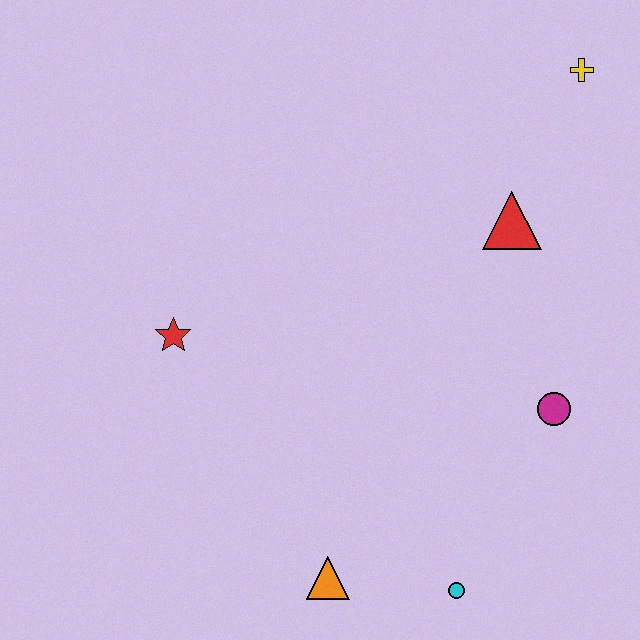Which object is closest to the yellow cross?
The red triangle is closest to the yellow cross.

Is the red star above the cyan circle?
Yes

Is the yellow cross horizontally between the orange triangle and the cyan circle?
No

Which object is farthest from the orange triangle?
The yellow cross is farthest from the orange triangle.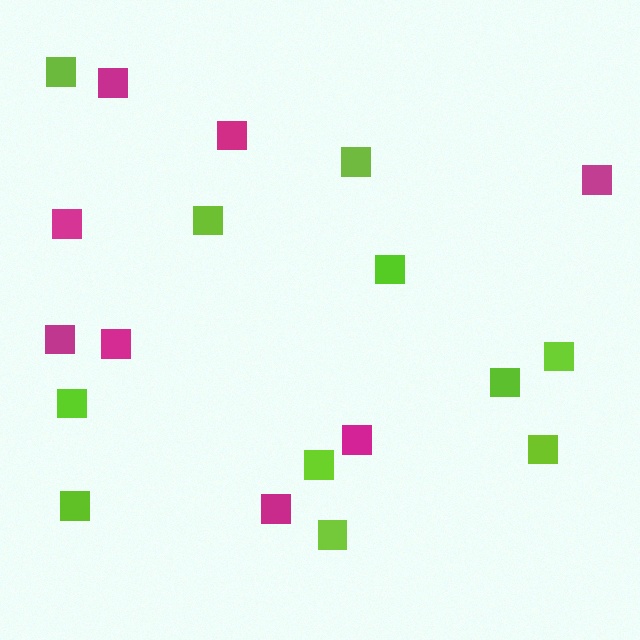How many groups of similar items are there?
There are 2 groups: one group of lime squares (11) and one group of magenta squares (8).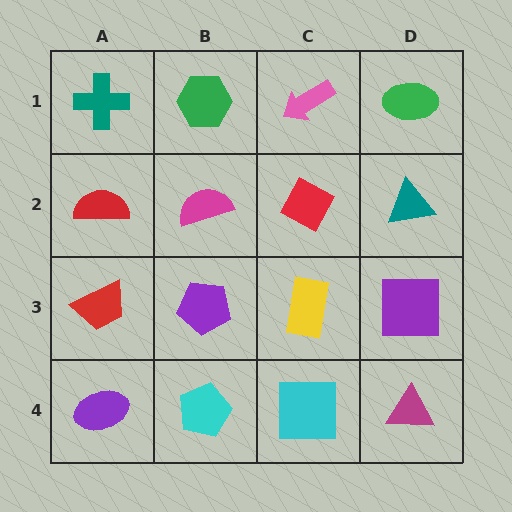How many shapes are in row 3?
4 shapes.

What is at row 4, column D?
A magenta triangle.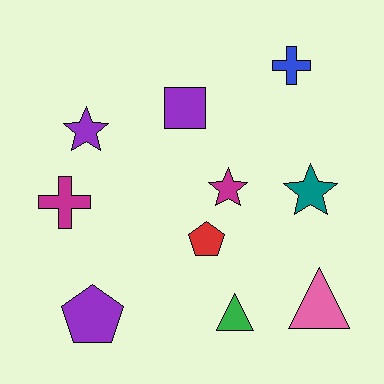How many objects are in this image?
There are 10 objects.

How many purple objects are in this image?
There are 3 purple objects.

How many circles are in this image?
There are no circles.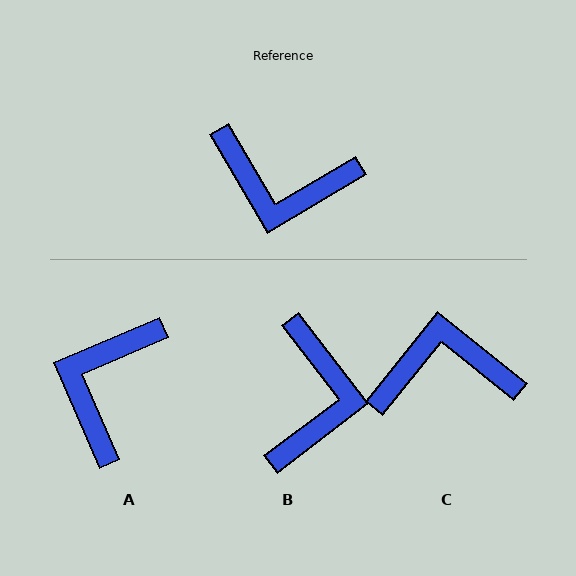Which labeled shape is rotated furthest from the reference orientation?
C, about 159 degrees away.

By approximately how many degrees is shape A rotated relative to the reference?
Approximately 97 degrees clockwise.